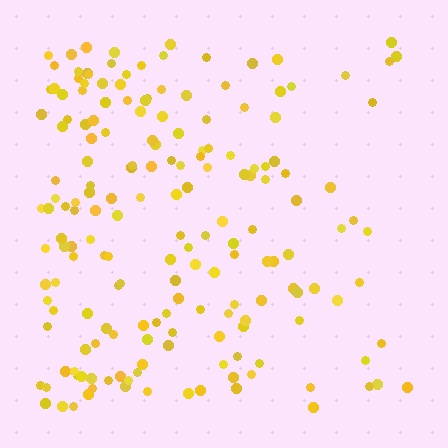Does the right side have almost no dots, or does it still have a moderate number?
Still a moderate number, just noticeably fewer than the left.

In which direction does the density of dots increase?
From right to left, with the left side densest.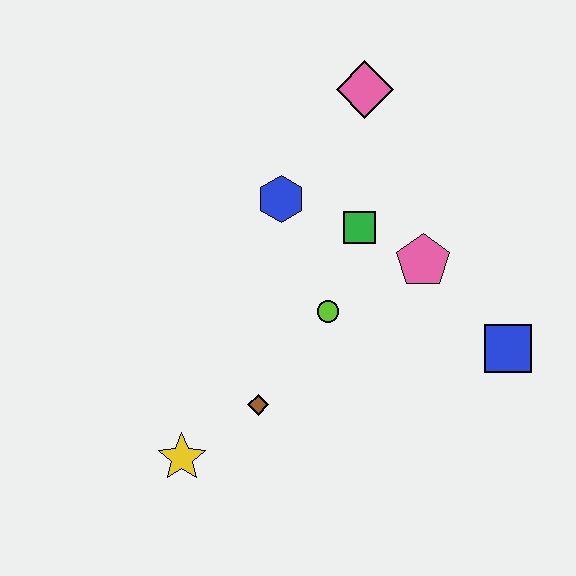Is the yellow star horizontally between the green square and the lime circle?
No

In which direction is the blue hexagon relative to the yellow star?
The blue hexagon is above the yellow star.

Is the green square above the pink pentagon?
Yes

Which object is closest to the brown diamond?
The yellow star is closest to the brown diamond.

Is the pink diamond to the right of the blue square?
No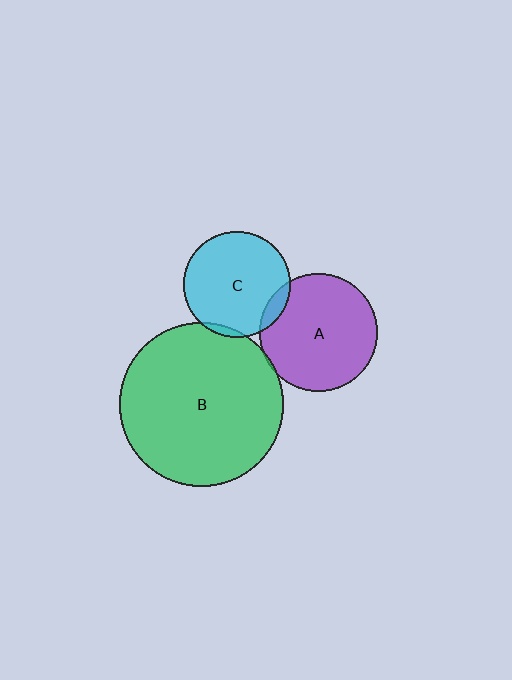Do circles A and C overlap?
Yes.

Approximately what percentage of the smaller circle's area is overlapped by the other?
Approximately 10%.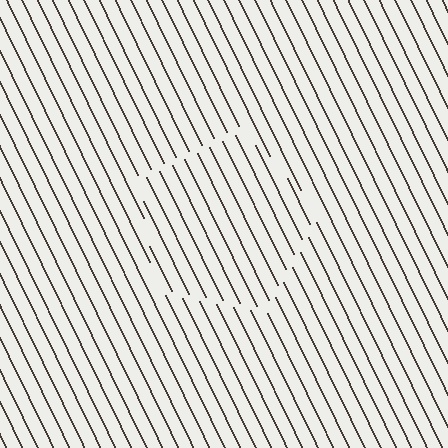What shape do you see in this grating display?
An illusory pentagon. The interior of the shape contains the same grating, shifted by half a period — the contour is defined by the phase discontinuity where line-ends from the inner and outer gratings abut.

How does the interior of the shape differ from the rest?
The interior of the shape contains the same grating, shifted by half a period — the contour is defined by the phase discontinuity where line-ends from the inner and outer gratings abut.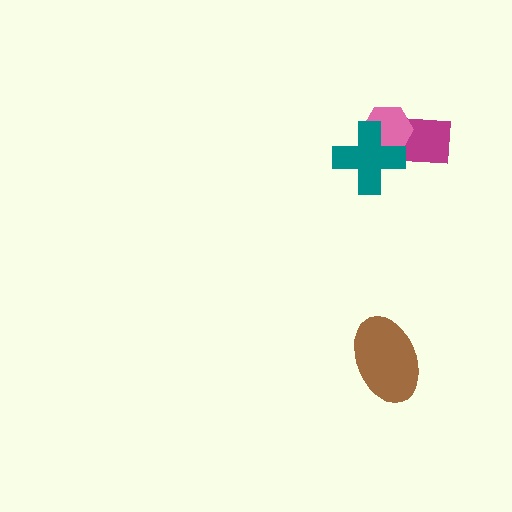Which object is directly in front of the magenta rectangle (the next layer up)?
The pink hexagon is directly in front of the magenta rectangle.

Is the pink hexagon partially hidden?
Yes, it is partially covered by another shape.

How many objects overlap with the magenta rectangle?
2 objects overlap with the magenta rectangle.